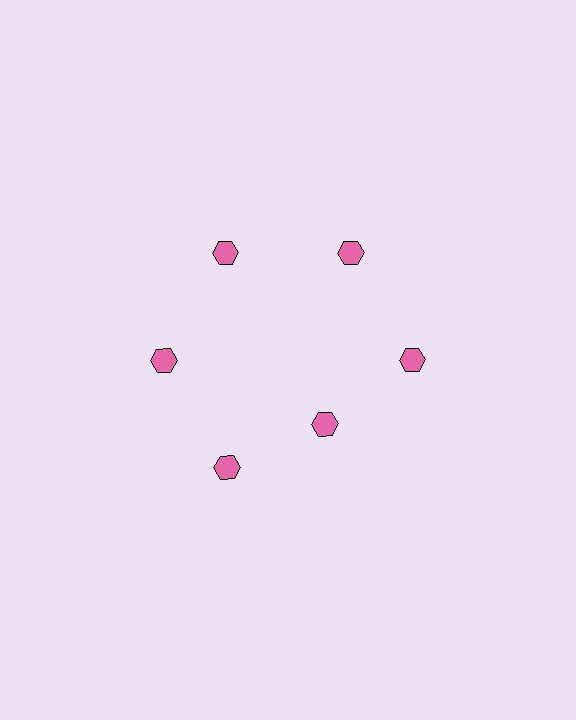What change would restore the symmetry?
The symmetry would be restored by moving it outward, back onto the ring so that all 6 hexagons sit at equal angles and equal distance from the center.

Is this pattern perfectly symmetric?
No. The 6 pink hexagons are arranged in a ring, but one element near the 5 o'clock position is pulled inward toward the center, breaking the 6-fold rotational symmetry.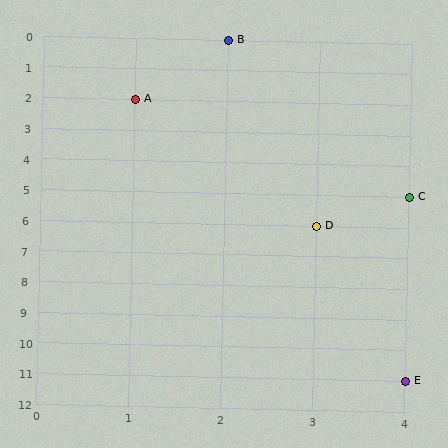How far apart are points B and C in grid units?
Points B and C are 2 columns and 5 rows apart (about 5.4 grid units diagonally).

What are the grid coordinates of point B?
Point B is at grid coordinates (2, 0).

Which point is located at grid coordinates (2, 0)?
Point B is at (2, 0).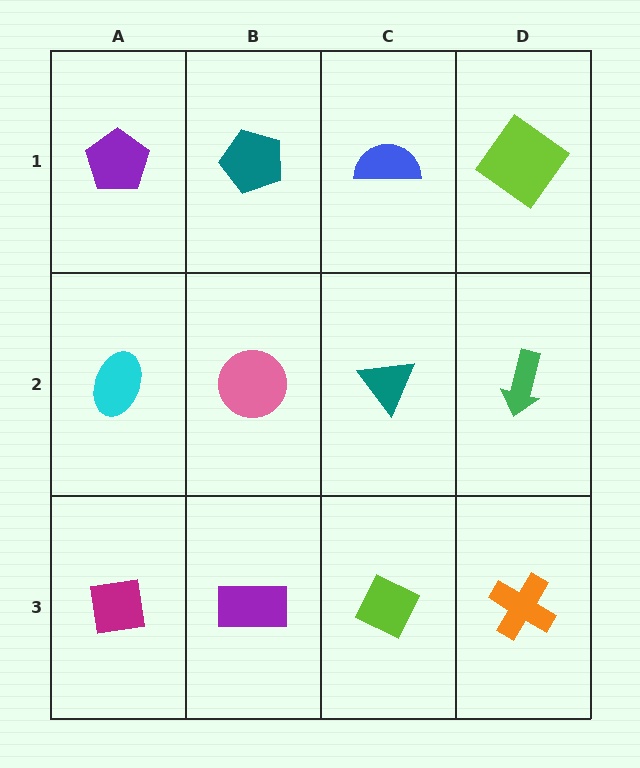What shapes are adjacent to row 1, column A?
A cyan ellipse (row 2, column A), a teal pentagon (row 1, column B).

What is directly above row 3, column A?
A cyan ellipse.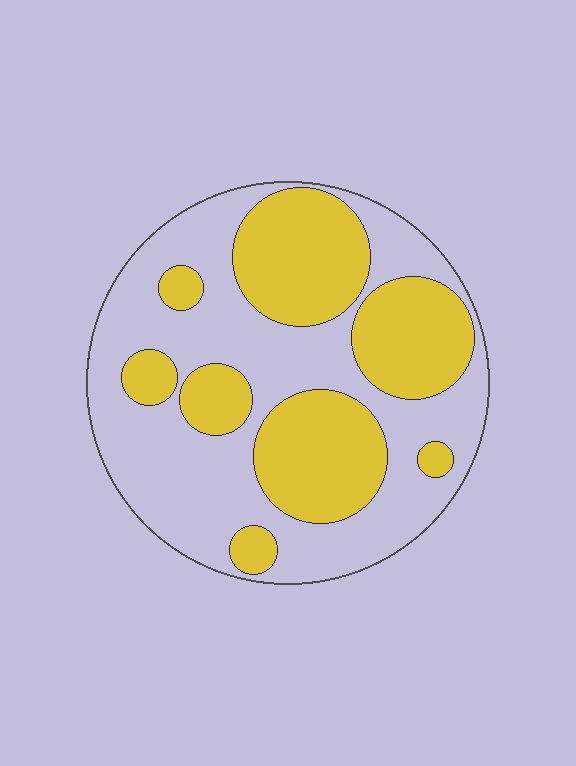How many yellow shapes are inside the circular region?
8.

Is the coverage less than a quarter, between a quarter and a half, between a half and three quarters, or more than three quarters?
Between a quarter and a half.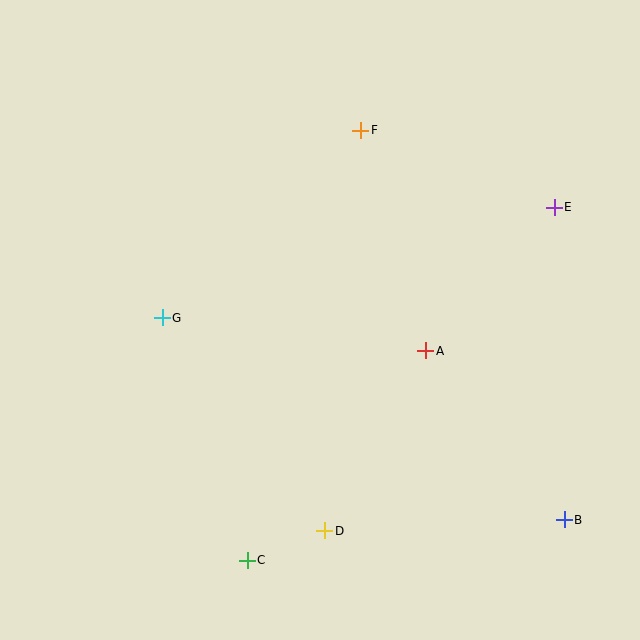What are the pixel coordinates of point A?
Point A is at (426, 351).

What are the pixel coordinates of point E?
Point E is at (554, 207).